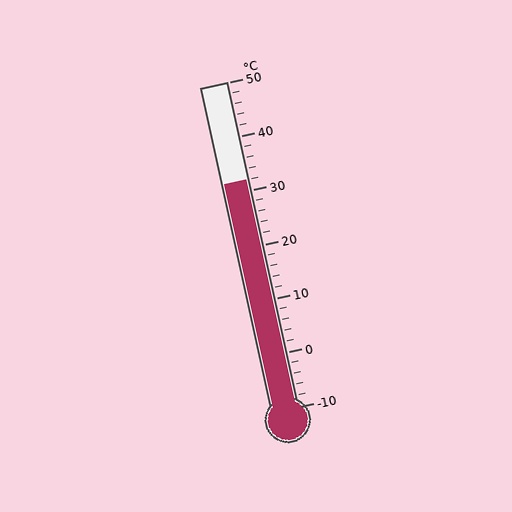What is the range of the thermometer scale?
The thermometer scale ranges from -10°C to 50°C.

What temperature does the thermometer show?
The thermometer shows approximately 32°C.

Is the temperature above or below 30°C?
The temperature is above 30°C.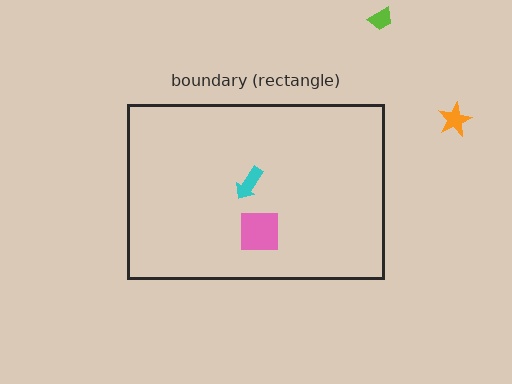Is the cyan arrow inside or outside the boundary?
Inside.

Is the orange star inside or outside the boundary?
Outside.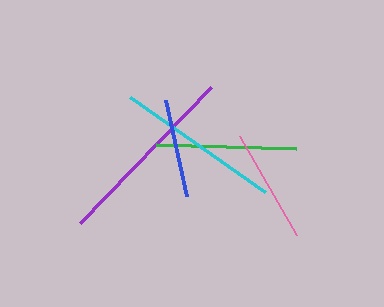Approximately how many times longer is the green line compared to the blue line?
The green line is approximately 1.4 times the length of the blue line.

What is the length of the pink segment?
The pink segment is approximately 114 pixels long.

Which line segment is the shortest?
The blue line is the shortest at approximately 98 pixels.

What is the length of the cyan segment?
The cyan segment is approximately 165 pixels long.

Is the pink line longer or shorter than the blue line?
The pink line is longer than the blue line.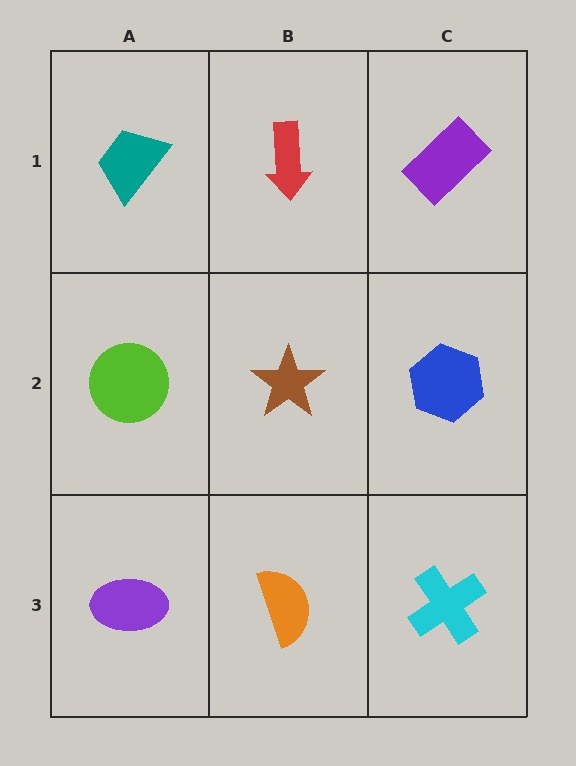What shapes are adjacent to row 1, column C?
A blue hexagon (row 2, column C), a red arrow (row 1, column B).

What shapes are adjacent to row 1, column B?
A brown star (row 2, column B), a teal trapezoid (row 1, column A), a purple rectangle (row 1, column C).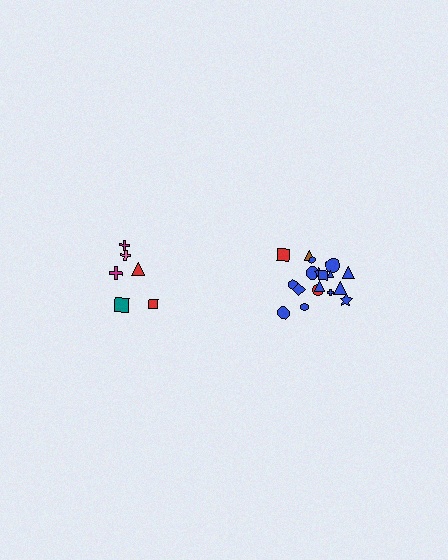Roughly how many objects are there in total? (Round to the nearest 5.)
Roughly 25 objects in total.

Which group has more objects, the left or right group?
The right group.